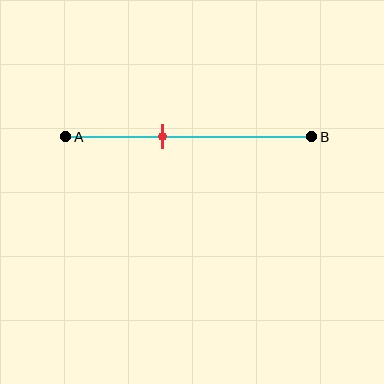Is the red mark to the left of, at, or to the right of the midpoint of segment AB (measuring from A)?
The red mark is to the left of the midpoint of segment AB.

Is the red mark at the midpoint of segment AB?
No, the mark is at about 40% from A, not at the 50% midpoint.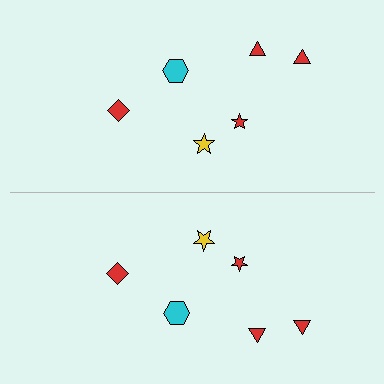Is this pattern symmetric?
Yes, this pattern has bilateral (reflection) symmetry.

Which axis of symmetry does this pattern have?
The pattern has a horizontal axis of symmetry running through the center of the image.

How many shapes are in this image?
There are 12 shapes in this image.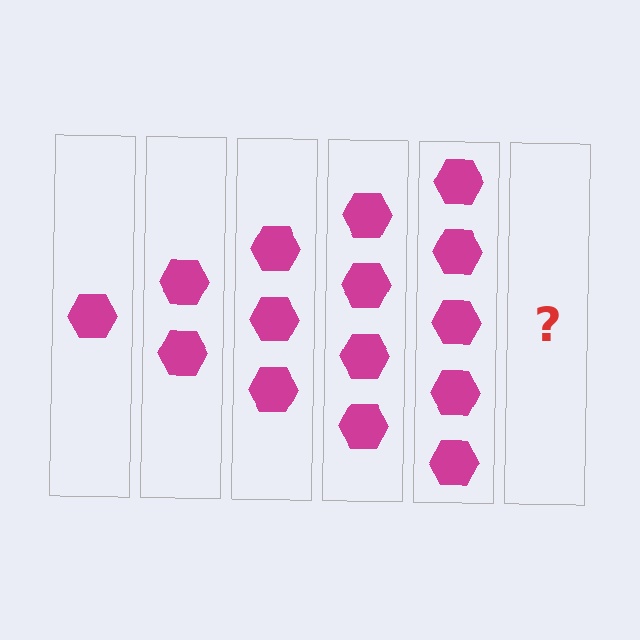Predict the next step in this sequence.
The next step is 6 hexagons.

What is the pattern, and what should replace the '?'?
The pattern is that each step adds one more hexagon. The '?' should be 6 hexagons.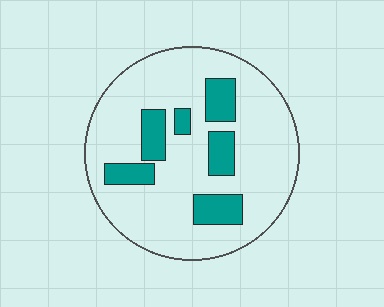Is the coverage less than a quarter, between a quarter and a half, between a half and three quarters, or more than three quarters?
Less than a quarter.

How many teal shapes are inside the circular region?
6.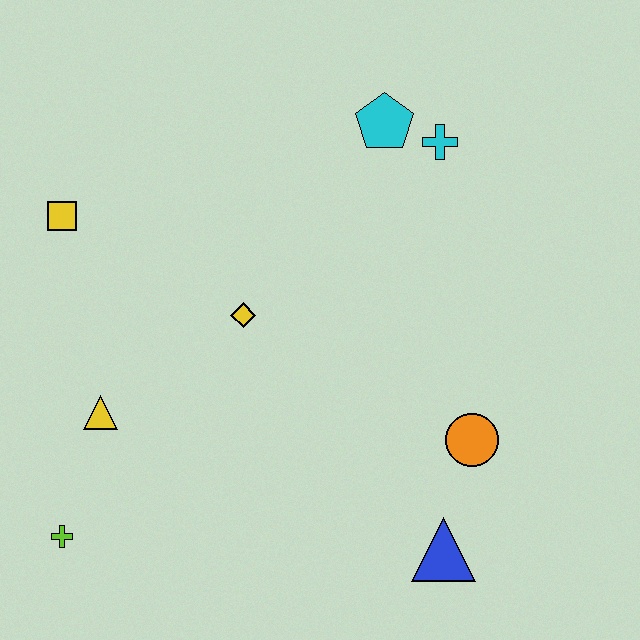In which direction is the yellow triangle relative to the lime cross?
The yellow triangle is above the lime cross.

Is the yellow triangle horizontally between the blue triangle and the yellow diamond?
No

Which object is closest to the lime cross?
The yellow triangle is closest to the lime cross.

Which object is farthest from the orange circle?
The yellow square is farthest from the orange circle.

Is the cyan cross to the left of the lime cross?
No